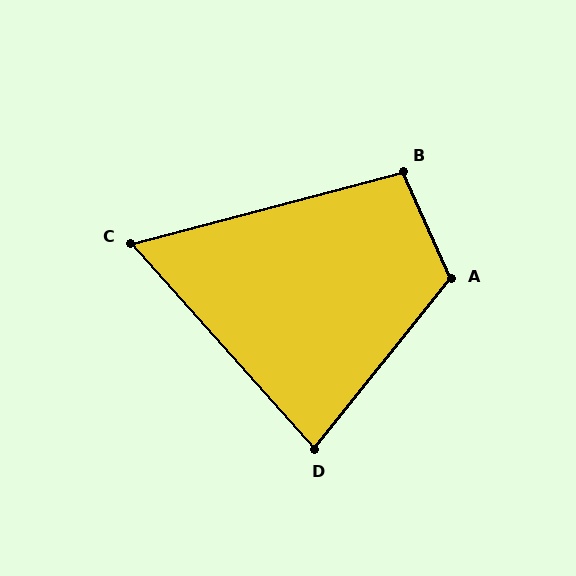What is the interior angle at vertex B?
Approximately 100 degrees (obtuse).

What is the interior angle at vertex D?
Approximately 80 degrees (acute).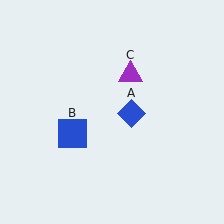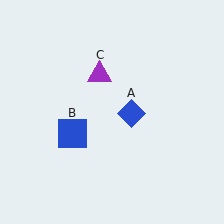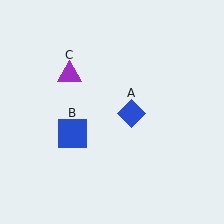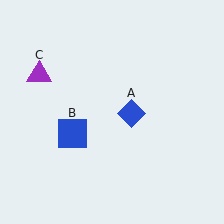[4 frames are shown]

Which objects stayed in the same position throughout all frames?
Blue diamond (object A) and blue square (object B) remained stationary.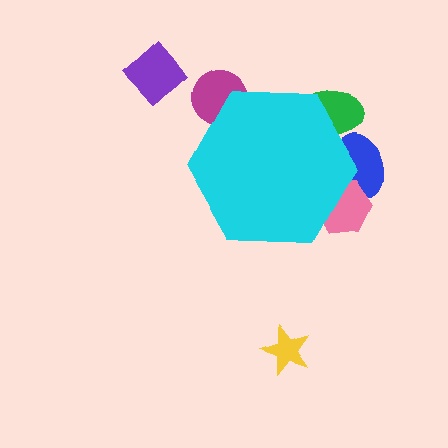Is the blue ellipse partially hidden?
Yes, the blue ellipse is partially hidden behind the cyan hexagon.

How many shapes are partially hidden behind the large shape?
4 shapes are partially hidden.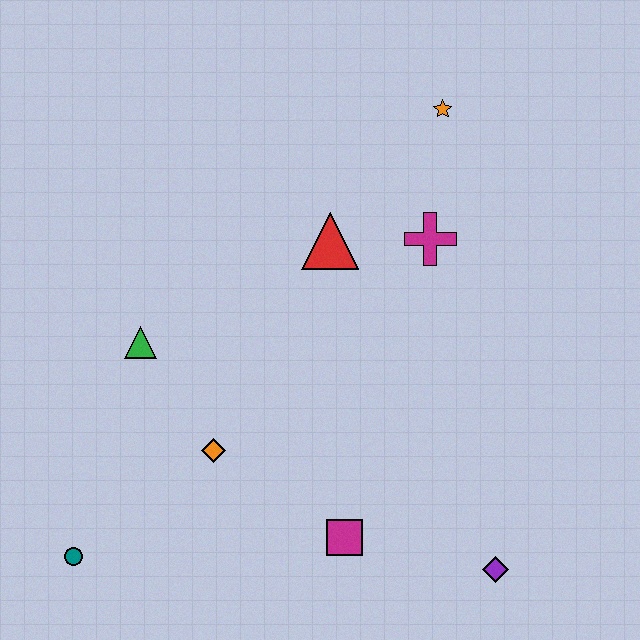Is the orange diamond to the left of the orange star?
Yes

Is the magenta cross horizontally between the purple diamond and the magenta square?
Yes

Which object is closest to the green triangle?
The orange diamond is closest to the green triangle.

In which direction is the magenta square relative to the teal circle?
The magenta square is to the right of the teal circle.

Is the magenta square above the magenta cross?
No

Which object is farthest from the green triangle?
The purple diamond is farthest from the green triangle.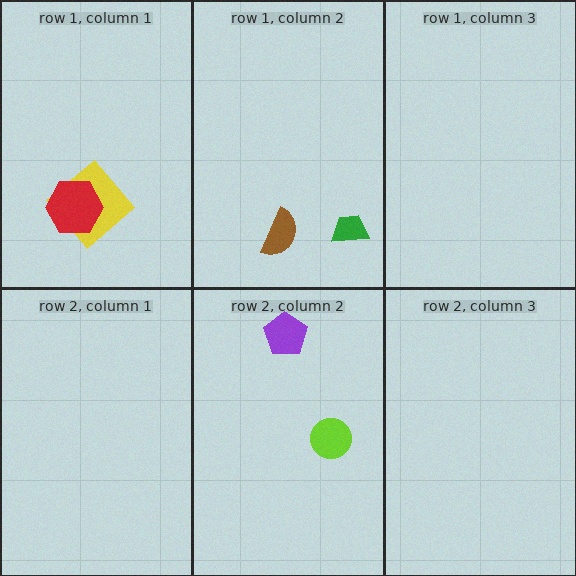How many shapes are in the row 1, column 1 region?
2.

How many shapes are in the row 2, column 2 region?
2.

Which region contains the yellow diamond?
The row 1, column 1 region.